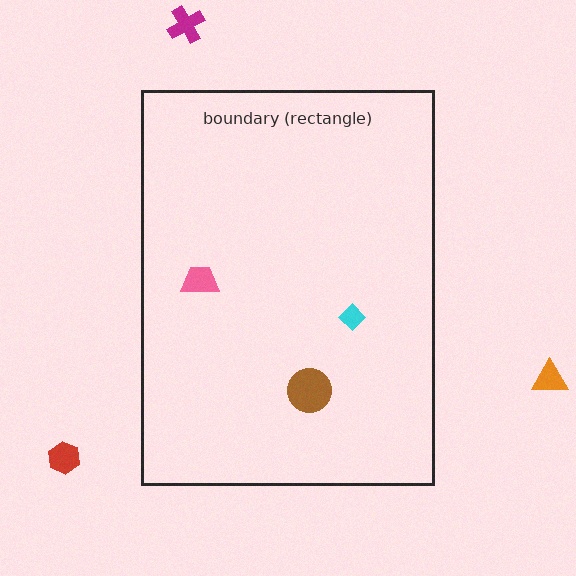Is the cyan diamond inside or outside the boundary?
Inside.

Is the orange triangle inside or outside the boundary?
Outside.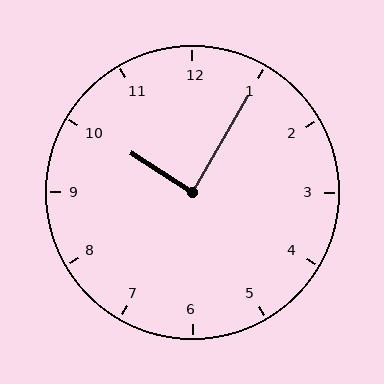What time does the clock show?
10:05.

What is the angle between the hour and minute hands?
Approximately 88 degrees.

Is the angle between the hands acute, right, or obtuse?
It is right.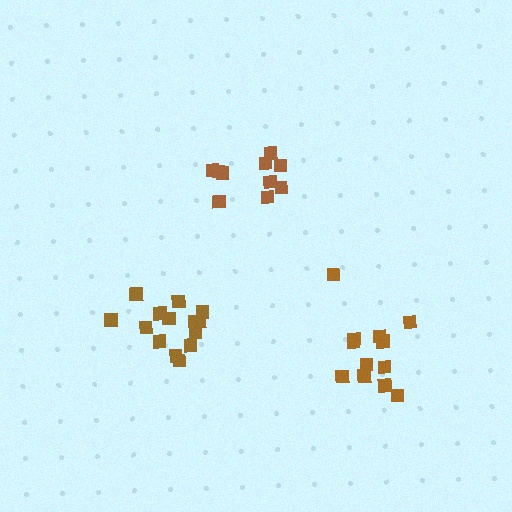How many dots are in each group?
Group 1: 14 dots, Group 2: 10 dots, Group 3: 12 dots (36 total).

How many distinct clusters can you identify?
There are 3 distinct clusters.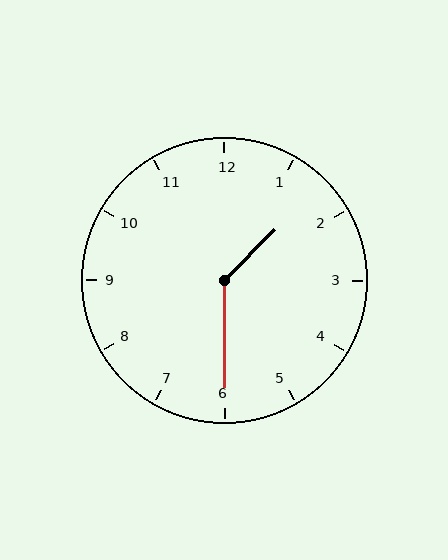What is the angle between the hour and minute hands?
Approximately 135 degrees.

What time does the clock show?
1:30.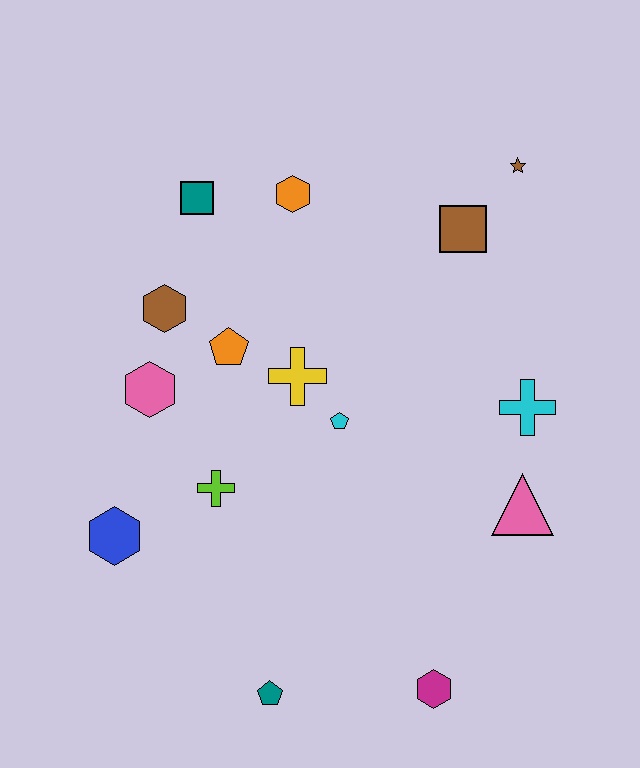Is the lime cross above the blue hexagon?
Yes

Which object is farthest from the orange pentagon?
The magenta hexagon is farthest from the orange pentagon.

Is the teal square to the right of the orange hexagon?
No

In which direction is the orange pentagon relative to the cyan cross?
The orange pentagon is to the left of the cyan cross.